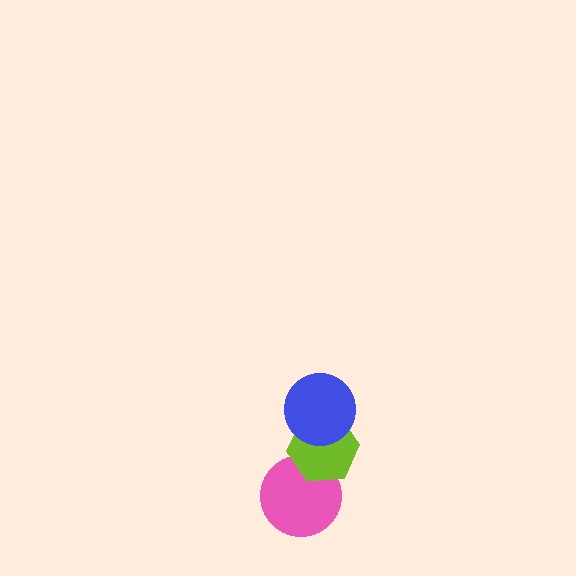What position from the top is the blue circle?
The blue circle is 1st from the top.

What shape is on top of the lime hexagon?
The blue circle is on top of the lime hexagon.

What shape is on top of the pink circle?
The lime hexagon is on top of the pink circle.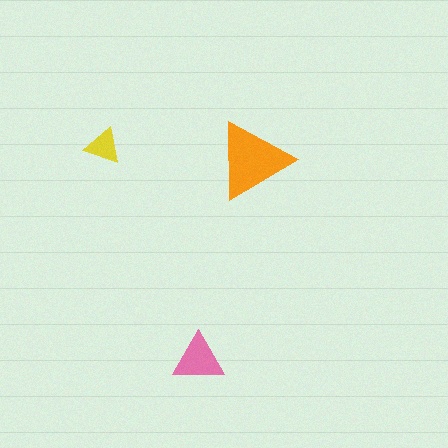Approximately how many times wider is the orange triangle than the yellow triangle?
About 2 times wider.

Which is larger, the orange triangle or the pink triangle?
The orange one.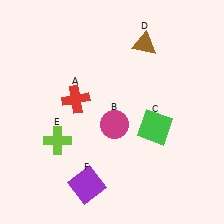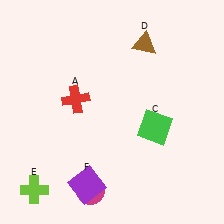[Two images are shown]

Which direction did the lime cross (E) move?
The lime cross (E) moved down.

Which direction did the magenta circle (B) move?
The magenta circle (B) moved down.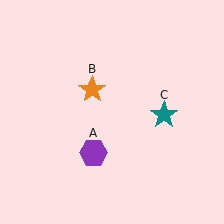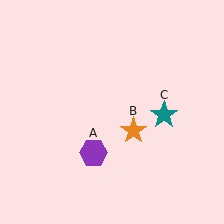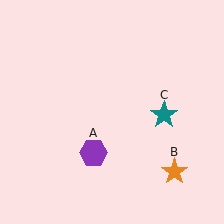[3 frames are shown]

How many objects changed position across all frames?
1 object changed position: orange star (object B).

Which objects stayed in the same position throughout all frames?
Purple hexagon (object A) and teal star (object C) remained stationary.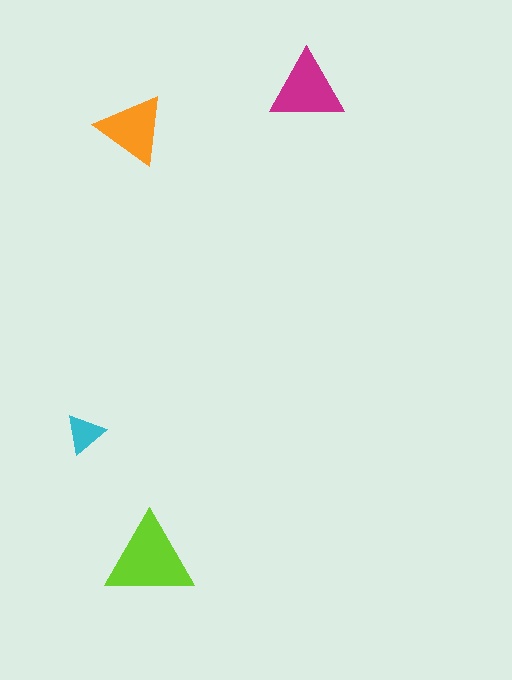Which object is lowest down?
The lime triangle is bottommost.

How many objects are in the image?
There are 4 objects in the image.